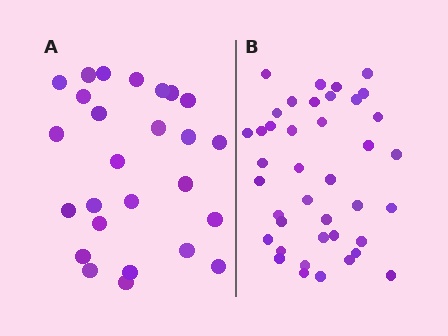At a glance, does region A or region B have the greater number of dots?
Region B (the right region) has more dots.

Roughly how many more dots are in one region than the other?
Region B has approximately 15 more dots than region A.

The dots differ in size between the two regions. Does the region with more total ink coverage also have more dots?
No. Region A has more total ink coverage because its dots are larger, but region B actually contains more individual dots. Total area can be misleading — the number of items is what matters here.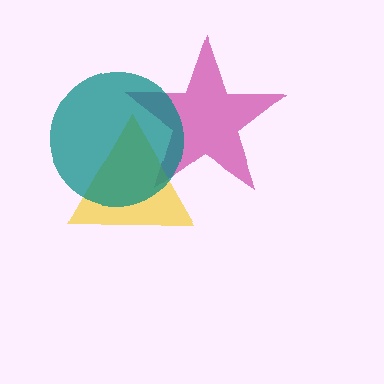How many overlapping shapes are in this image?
There are 3 overlapping shapes in the image.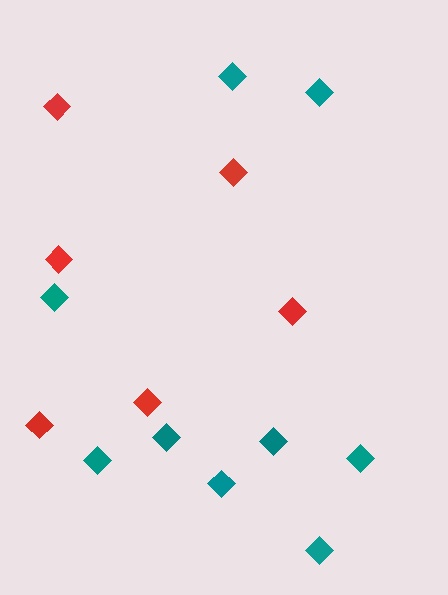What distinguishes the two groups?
There are 2 groups: one group of red diamonds (6) and one group of teal diamonds (9).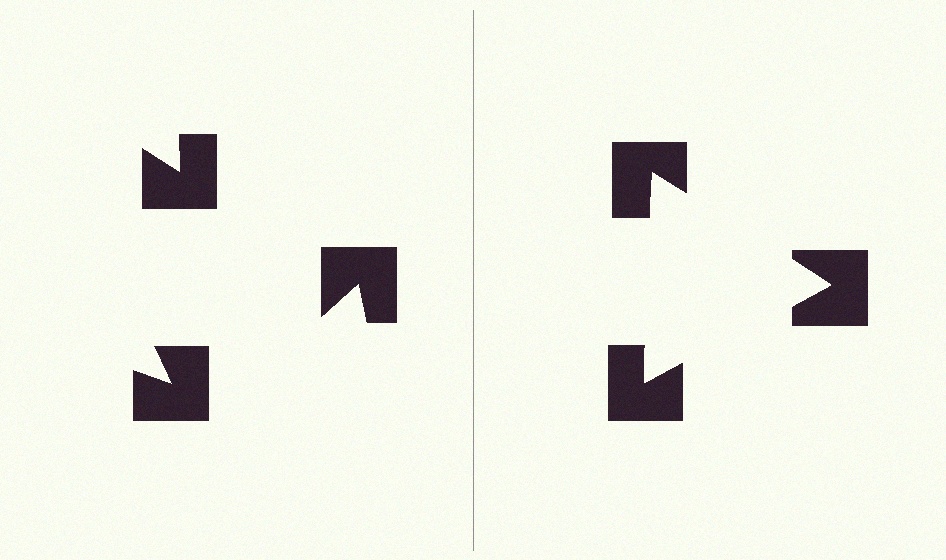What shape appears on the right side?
An illusory triangle.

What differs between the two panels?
The notched squares are positioned identically on both sides; only the wedge orientations differ. On the right they align to a triangle; on the left they are misaligned.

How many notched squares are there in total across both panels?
6 — 3 on each side.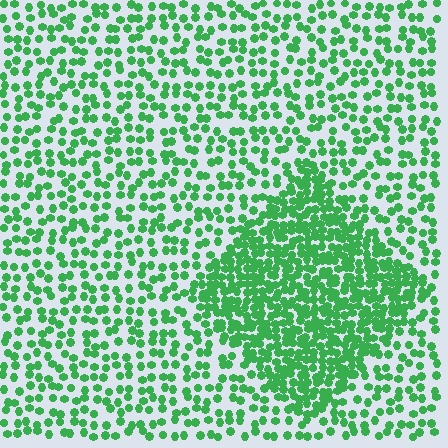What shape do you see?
I see a diamond.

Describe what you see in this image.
The image contains small green elements arranged at two different densities. A diamond-shaped region is visible where the elements are more densely packed than the surrounding area.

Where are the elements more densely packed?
The elements are more densely packed inside the diamond boundary.